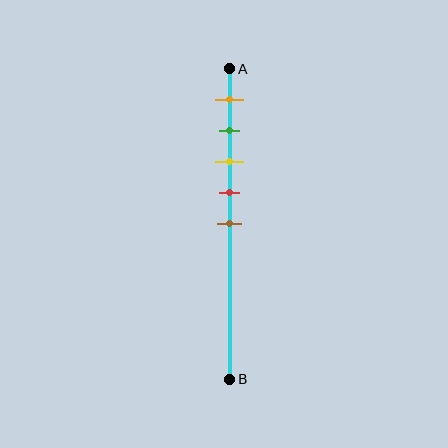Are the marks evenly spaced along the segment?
Yes, the marks are approximately evenly spaced.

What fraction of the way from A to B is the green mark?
The green mark is approximately 20% (0.2) of the way from A to B.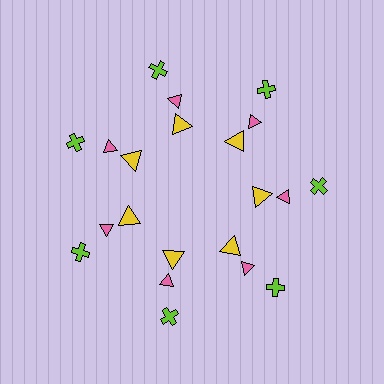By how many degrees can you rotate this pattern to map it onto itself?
The pattern maps onto itself every 51 degrees of rotation.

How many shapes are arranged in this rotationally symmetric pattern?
There are 21 shapes, arranged in 7 groups of 3.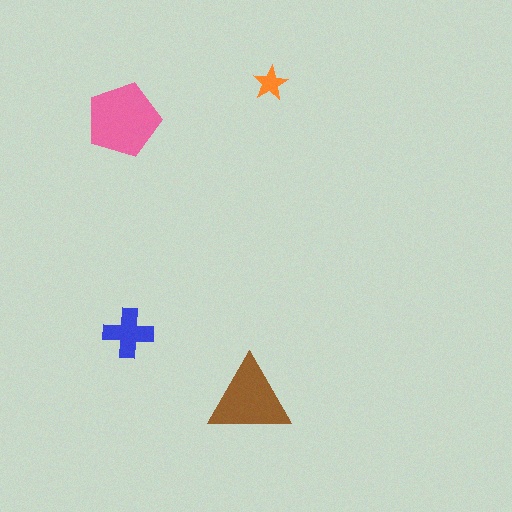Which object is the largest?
The pink pentagon.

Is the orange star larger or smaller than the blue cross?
Smaller.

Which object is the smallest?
The orange star.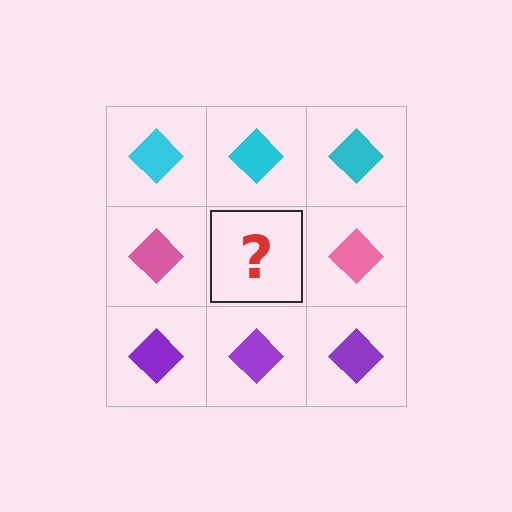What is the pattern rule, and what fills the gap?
The rule is that each row has a consistent color. The gap should be filled with a pink diamond.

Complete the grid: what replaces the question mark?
The question mark should be replaced with a pink diamond.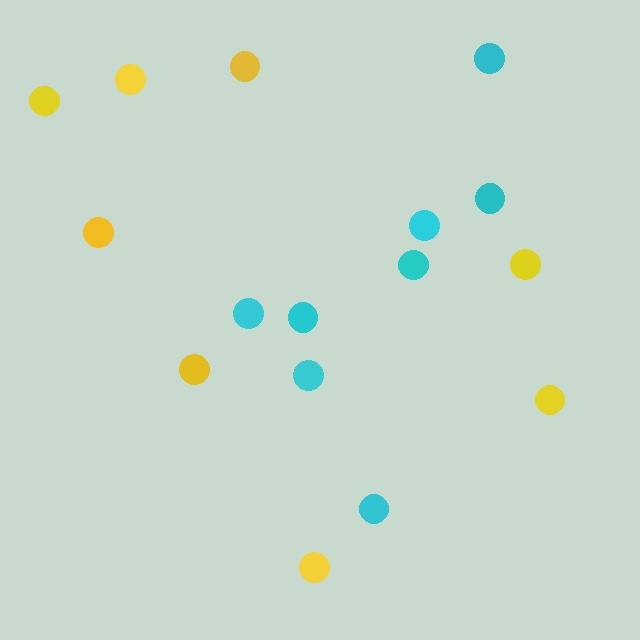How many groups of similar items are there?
There are 2 groups: one group of cyan circles (8) and one group of yellow circles (8).